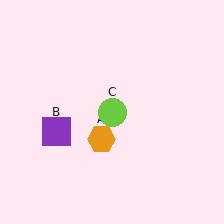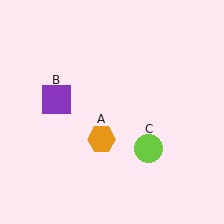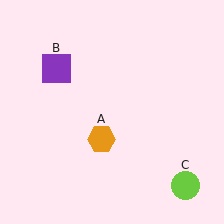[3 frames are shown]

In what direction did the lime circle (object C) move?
The lime circle (object C) moved down and to the right.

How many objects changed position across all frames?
2 objects changed position: purple square (object B), lime circle (object C).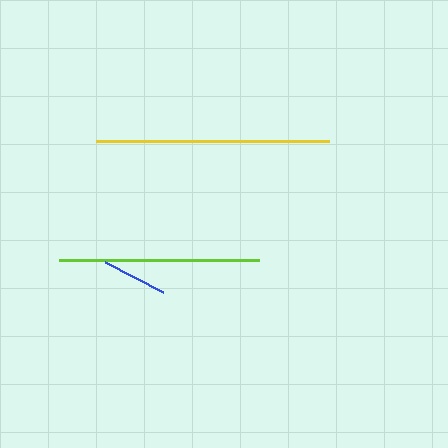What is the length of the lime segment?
The lime segment is approximately 200 pixels long.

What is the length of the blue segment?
The blue segment is approximately 66 pixels long.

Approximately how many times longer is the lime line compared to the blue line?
The lime line is approximately 3.0 times the length of the blue line.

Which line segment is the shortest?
The blue line is the shortest at approximately 66 pixels.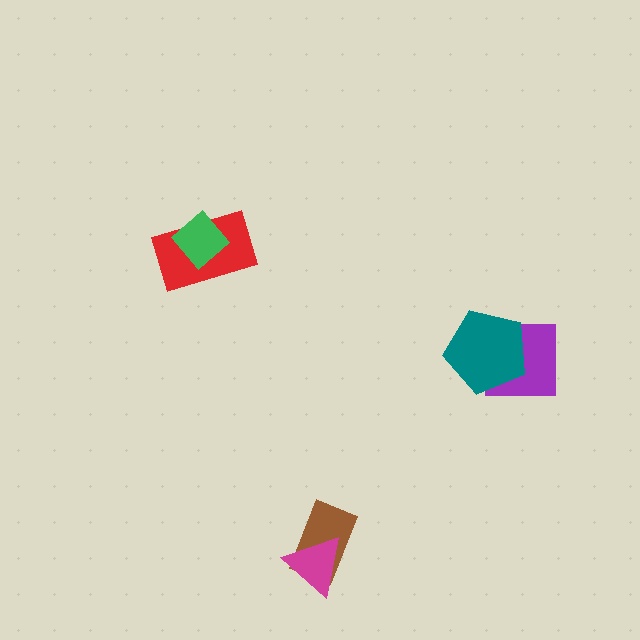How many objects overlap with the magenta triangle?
1 object overlaps with the magenta triangle.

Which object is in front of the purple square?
The teal pentagon is in front of the purple square.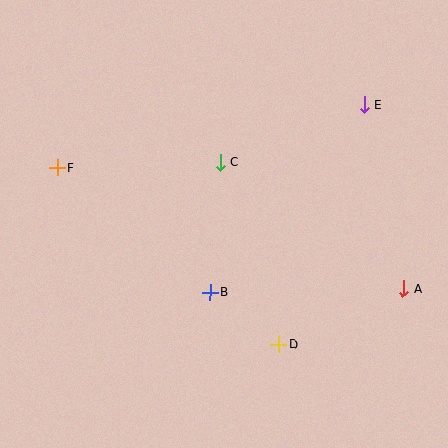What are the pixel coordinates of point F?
Point F is at (57, 168).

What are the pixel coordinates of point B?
Point B is at (210, 292).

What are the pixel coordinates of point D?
Point D is at (279, 345).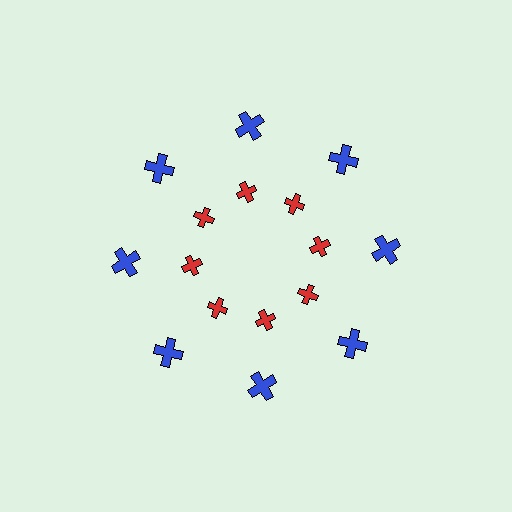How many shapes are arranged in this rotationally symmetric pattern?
There are 16 shapes, arranged in 8 groups of 2.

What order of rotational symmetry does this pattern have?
This pattern has 8-fold rotational symmetry.